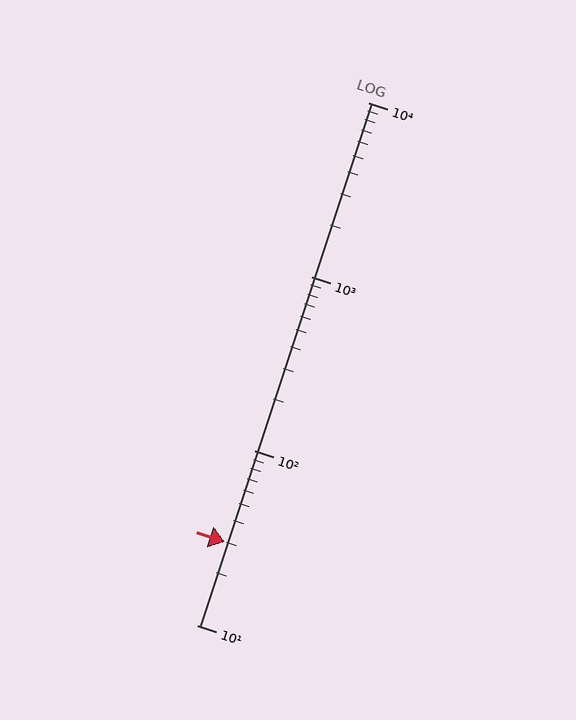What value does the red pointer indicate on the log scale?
The pointer indicates approximately 30.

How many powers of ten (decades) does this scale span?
The scale spans 3 decades, from 10 to 10000.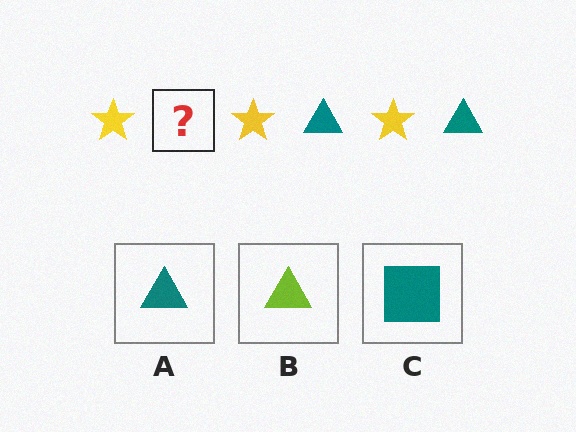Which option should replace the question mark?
Option A.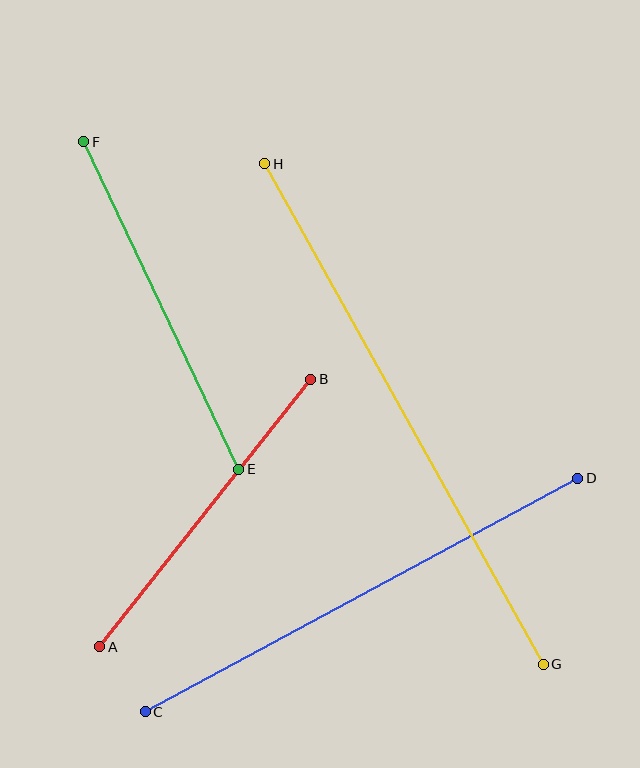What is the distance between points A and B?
The distance is approximately 340 pixels.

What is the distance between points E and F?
The distance is approximately 362 pixels.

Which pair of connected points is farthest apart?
Points G and H are farthest apart.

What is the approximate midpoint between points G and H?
The midpoint is at approximately (404, 414) pixels.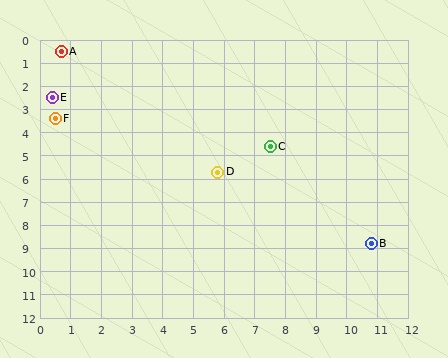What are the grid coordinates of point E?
Point E is at approximately (0.4, 2.5).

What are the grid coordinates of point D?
Point D is at approximately (5.8, 5.7).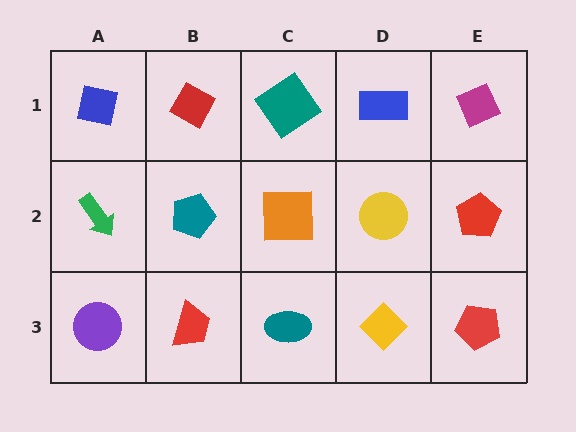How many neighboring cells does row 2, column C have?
4.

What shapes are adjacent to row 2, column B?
A red diamond (row 1, column B), a red trapezoid (row 3, column B), a green arrow (row 2, column A), an orange square (row 2, column C).